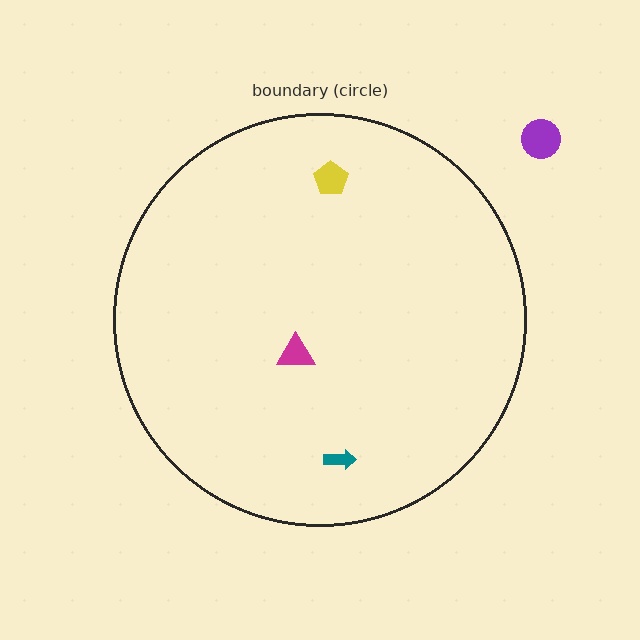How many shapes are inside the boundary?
3 inside, 1 outside.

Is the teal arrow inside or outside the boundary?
Inside.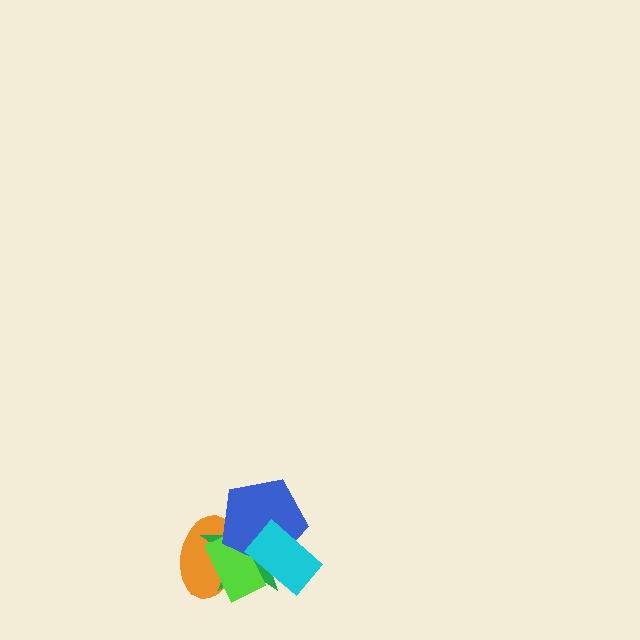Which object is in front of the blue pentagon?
The cyan rectangle is in front of the blue pentagon.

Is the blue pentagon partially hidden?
Yes, it is partially covered by another shape.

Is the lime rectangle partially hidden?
Yes, it is partially covered by another shape.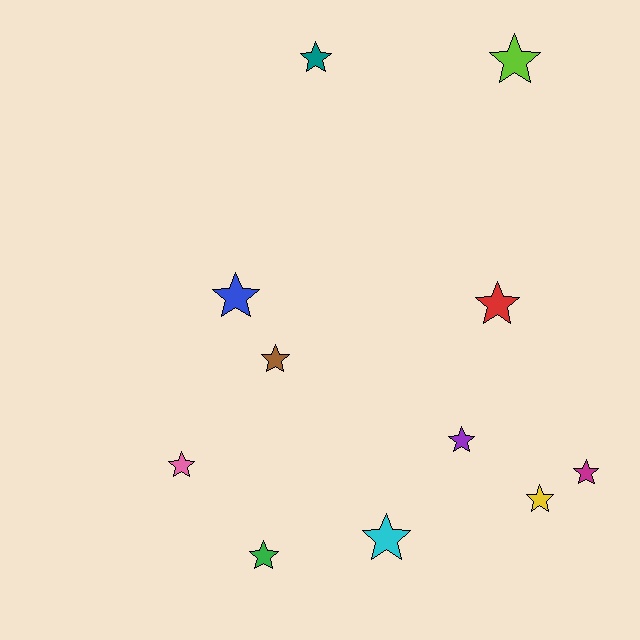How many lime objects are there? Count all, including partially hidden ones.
There is 1 lime object.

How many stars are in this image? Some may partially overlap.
There are 11 stars.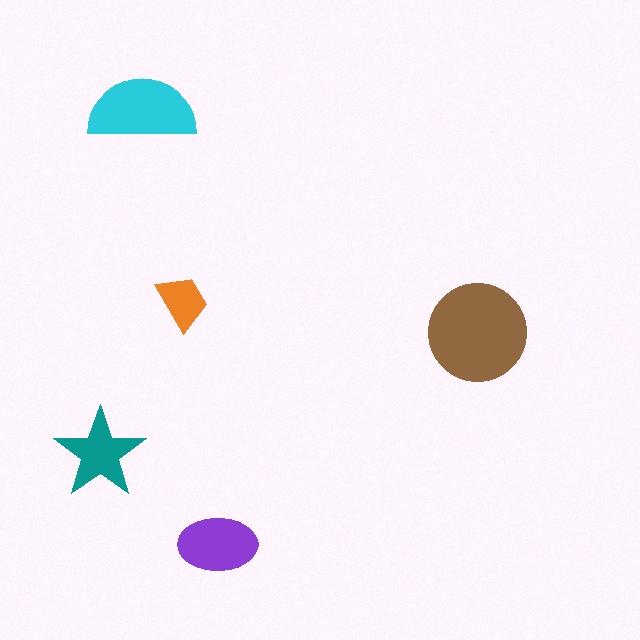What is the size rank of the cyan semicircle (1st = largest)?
2nd.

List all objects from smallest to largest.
The orange trapezoid, the teal star, the purple ellipse, the cyan semicircle, the brown circle.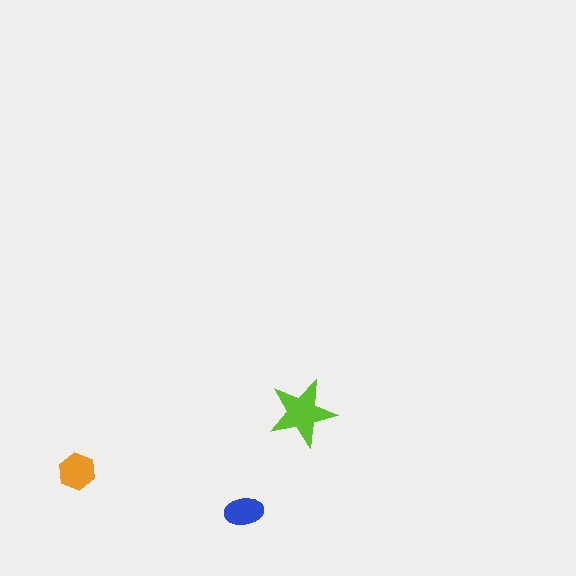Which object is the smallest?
The blue ellipse.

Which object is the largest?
The lime star.